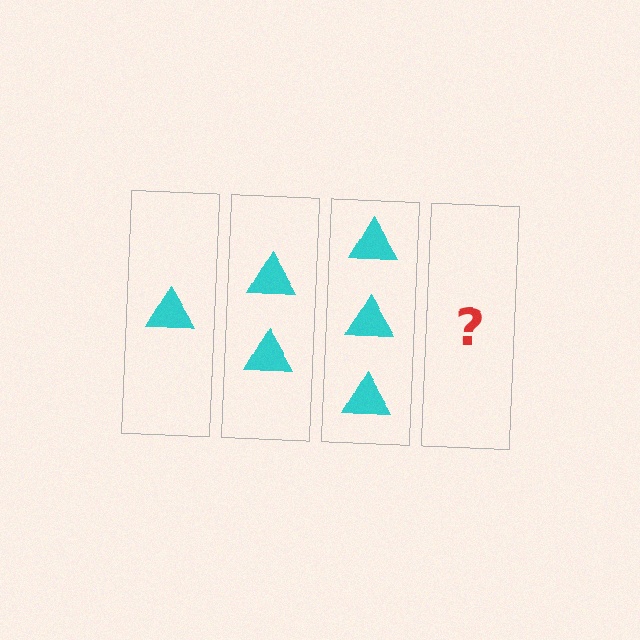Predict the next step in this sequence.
The next step is 4 triangles.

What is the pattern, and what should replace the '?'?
The pattern is that each step adds one more triangle. The '?' should be 4 triangles.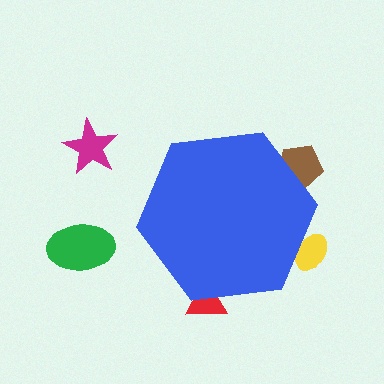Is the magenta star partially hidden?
No, the magenta star is fully visible.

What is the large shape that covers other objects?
A blue hexagon.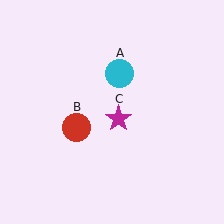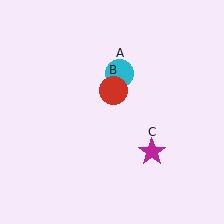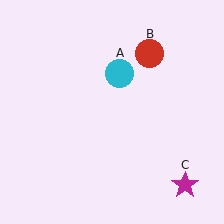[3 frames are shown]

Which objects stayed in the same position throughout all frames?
Cyan circle (object A) remained stationary.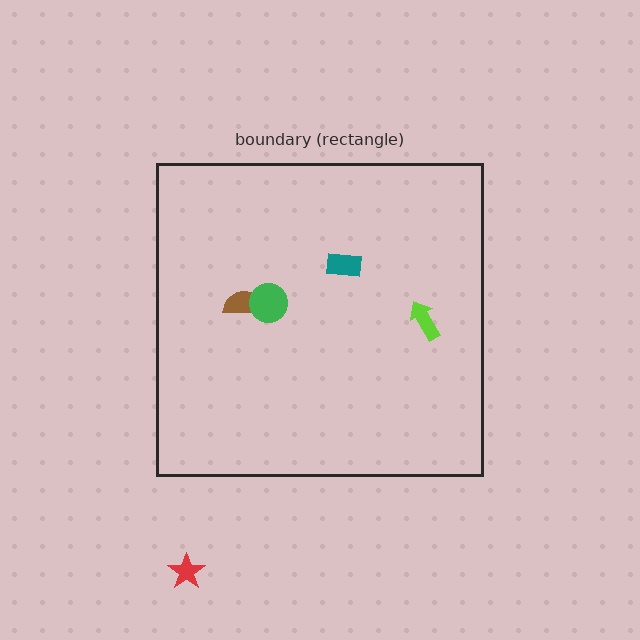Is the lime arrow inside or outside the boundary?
Inside.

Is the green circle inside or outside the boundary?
Inside.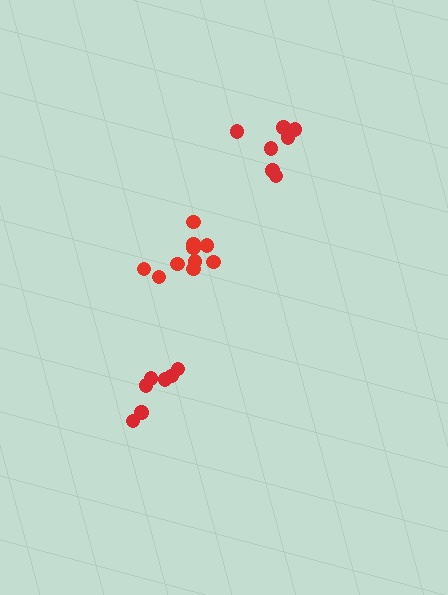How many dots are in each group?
Group 1: 7 dots, Group 2: 7 dots, Group 3: 10 dots (24 total).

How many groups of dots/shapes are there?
There are 3 groups.